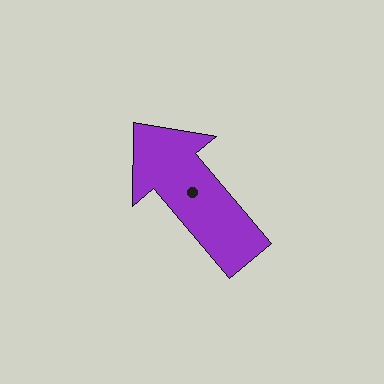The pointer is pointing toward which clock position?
Roughly 11 o'clock.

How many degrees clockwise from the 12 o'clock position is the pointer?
Approximately 320 degrees.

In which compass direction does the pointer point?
Northwest.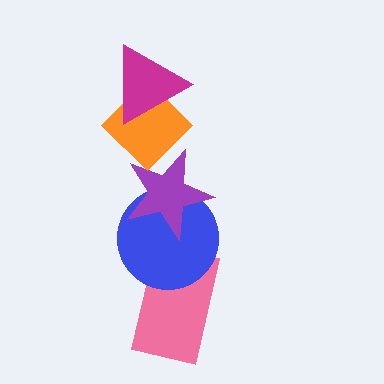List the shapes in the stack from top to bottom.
From top to bottom: the magenta triangle, the orange diamond, the purple star, the blue circle, the pink rectangle.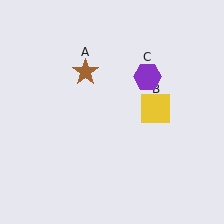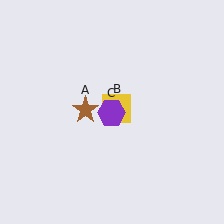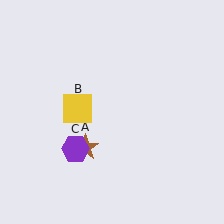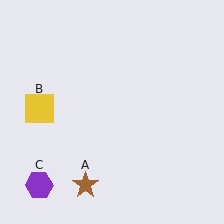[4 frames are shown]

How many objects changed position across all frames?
3 objects changed position: brown star (object A), yellow square (object B), purple hexagon (object C).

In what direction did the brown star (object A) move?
The brown star (object A) moved down.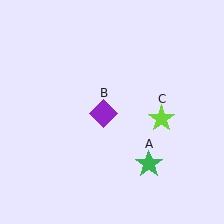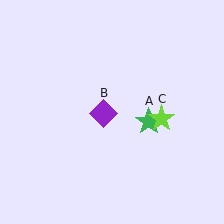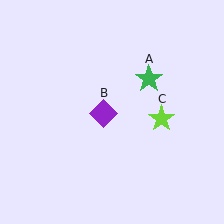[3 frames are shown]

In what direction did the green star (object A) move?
The green star (object A) moved up.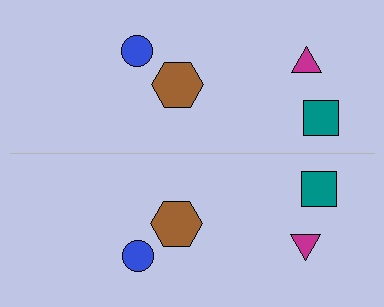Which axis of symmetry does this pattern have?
The pattern has a horizontal axis of symmetry running through the center of the image.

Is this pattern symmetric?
Yes, this pattern has bilateral (reflection) symmetry.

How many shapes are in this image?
There are 8 shapes in this image.